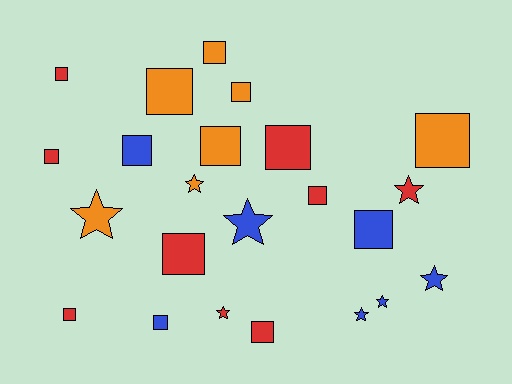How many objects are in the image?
There are 23 objects.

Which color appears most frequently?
Red, with 9 objects.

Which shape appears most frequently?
Square, with 15 objects.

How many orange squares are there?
There are 5 orange squares.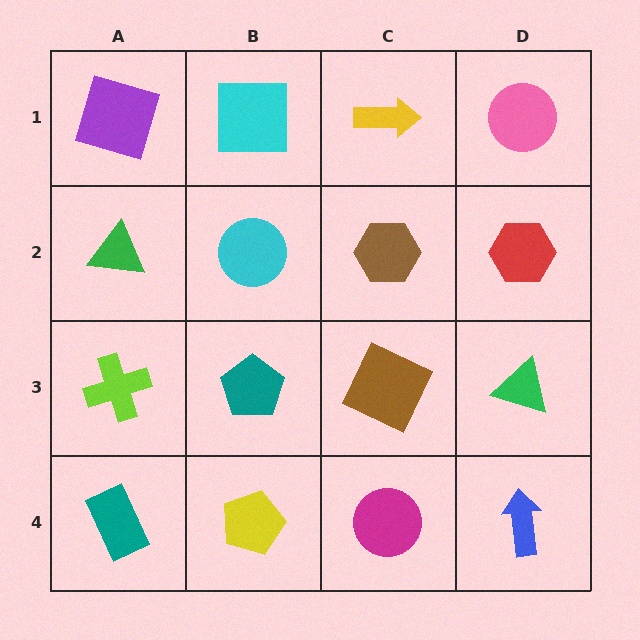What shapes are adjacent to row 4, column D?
A green triangle (row 3, column D), a magenta circle (row 4, column C).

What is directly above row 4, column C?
A brown square.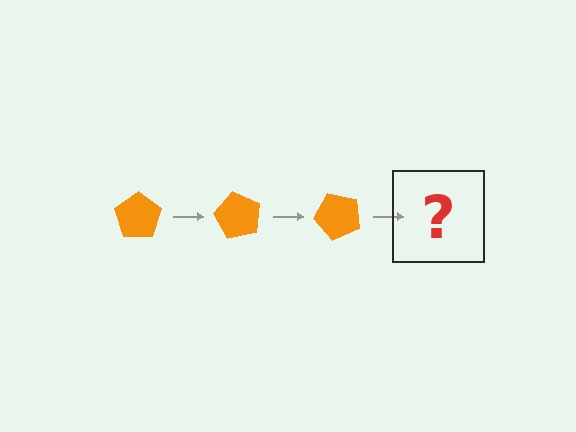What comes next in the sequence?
The next element should be an orange pentagon rotated 180 degrees.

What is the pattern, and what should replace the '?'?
The pattern is that the pentagon rotates 60 degrees each step. The '?' should be an orange pentagon rotated 180 degrees.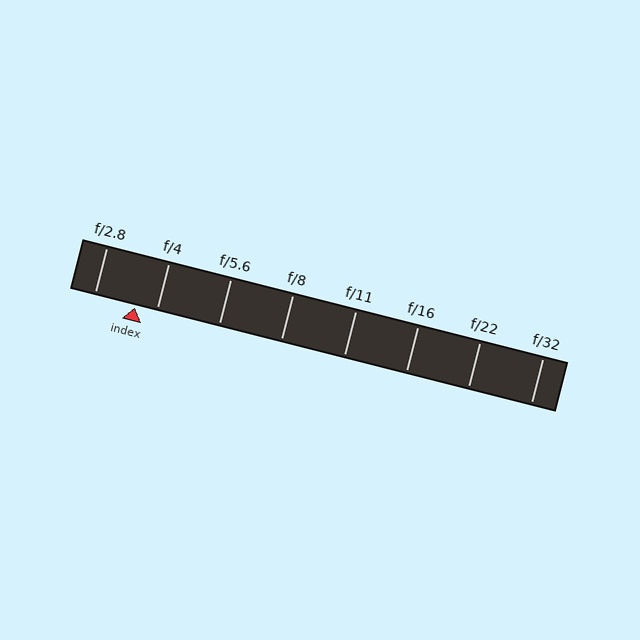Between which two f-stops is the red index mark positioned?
The index mark is between f/2.8 and f/4.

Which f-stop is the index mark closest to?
The index mark is closest to f/4.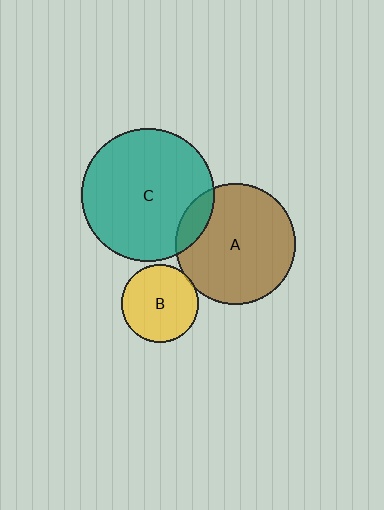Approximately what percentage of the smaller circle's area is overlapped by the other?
Approximately 5%.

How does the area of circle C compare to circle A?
Approximately 1.2 times.